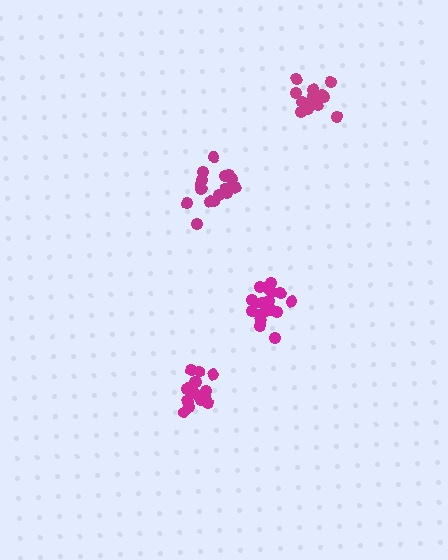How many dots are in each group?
Group 1: 17 dots, Group 2: 18 dots, Group 3: 14 dots, Group 4: 17 dots (66 total).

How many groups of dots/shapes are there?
There are 4 groups.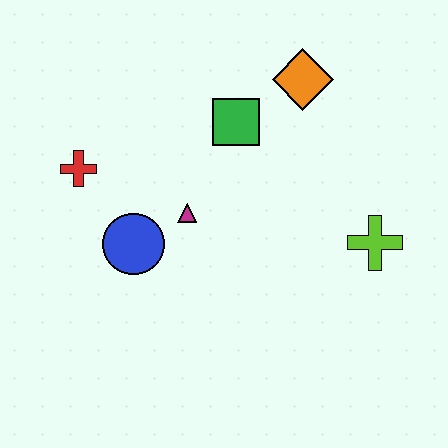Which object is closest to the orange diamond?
The green square is closest to the orange diamond.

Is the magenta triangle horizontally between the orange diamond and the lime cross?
No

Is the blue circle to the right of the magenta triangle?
No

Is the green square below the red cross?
No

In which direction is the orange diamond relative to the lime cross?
The orange diamond is above the lime cross.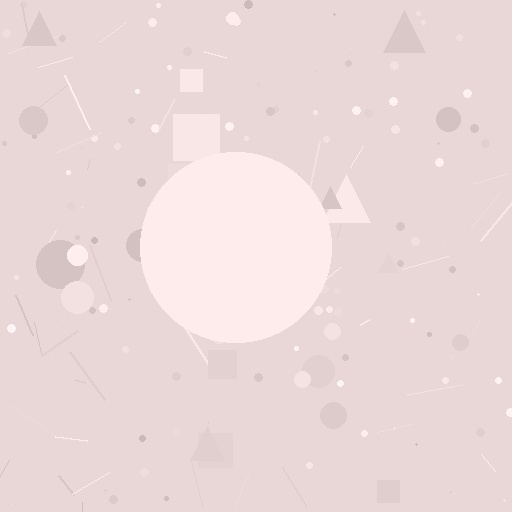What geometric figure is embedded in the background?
A circle is embedded in the background.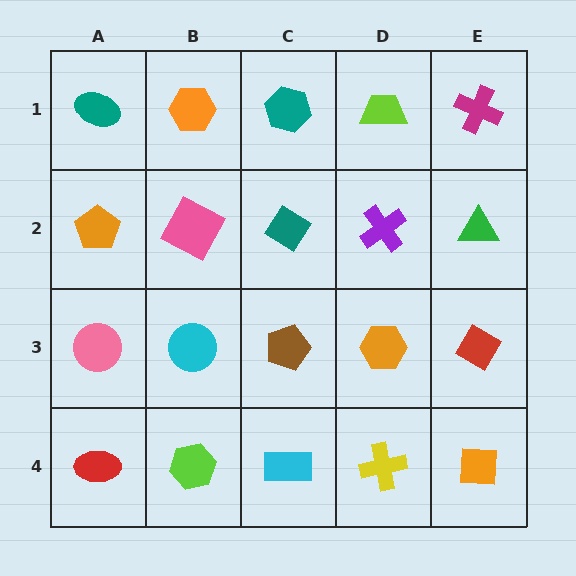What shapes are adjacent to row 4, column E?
A red diamond (row 3, column E), a yellow cross (row 4, column D).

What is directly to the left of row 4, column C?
A lime hexagon.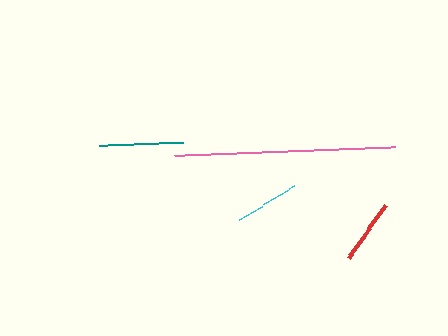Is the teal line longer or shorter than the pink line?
The pink line is longer than the teal line.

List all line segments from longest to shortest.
From longest to shortest: pink, teal, red, cyan.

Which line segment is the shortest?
The cyan line is the shortest at approximately 64 pixels.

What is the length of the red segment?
The red segment is approximately 64 pixels long.